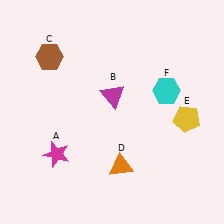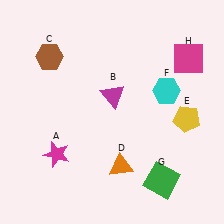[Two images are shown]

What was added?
A green square (G), a magenta square (H) were added in Image 2.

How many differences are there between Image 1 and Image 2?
There are 2 differences between the two images.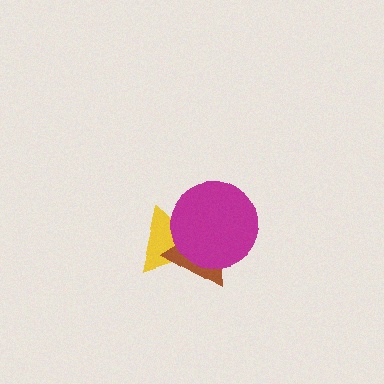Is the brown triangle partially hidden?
Yes, it is partially covered by another shape.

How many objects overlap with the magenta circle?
2 objects overlap with the magenta circle.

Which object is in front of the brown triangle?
The magenta circle is in front of the brown triangle.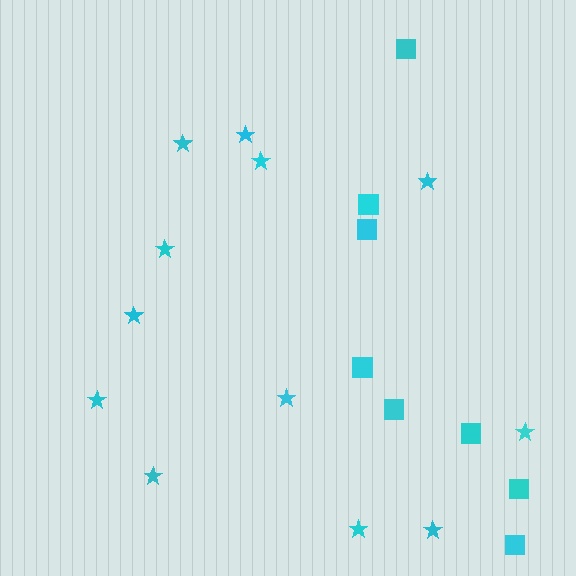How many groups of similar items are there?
There are 2 groups: one group of stars (12) and one group of squares (8).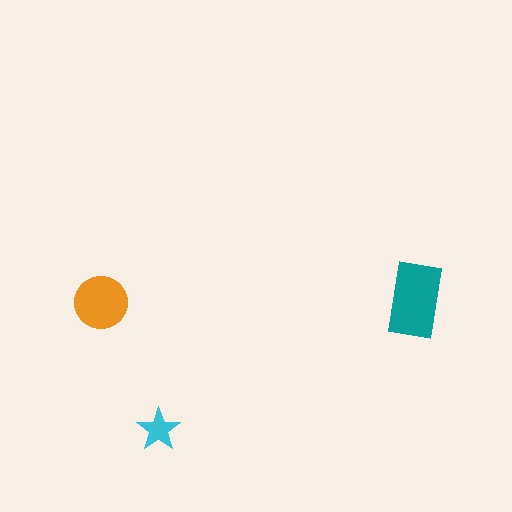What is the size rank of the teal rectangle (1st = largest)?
1st.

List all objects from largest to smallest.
The teal rectangle, the orange circle, the cyan star.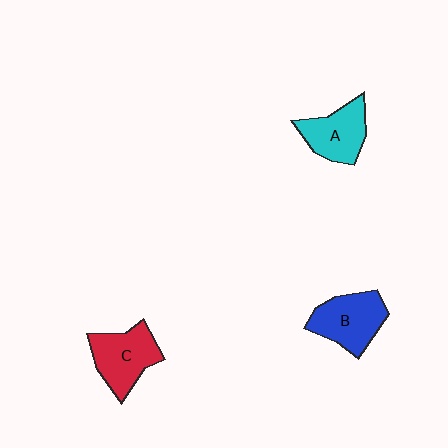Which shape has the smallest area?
Shape A (cyan).